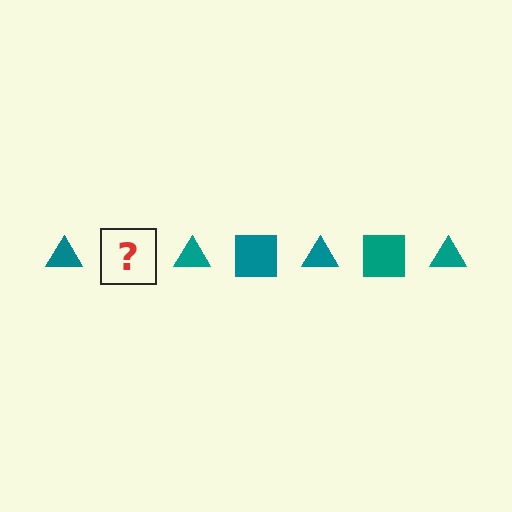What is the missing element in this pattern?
The missing element is a teal square.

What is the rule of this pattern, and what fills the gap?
The rule is that the pattern cycles through triangle, square shapes in teal. The gap should be filled with a teal square.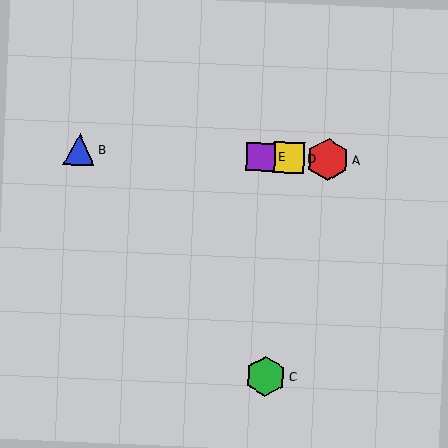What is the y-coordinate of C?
Object C is at y≈376.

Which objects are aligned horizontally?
Objects A, B, D, E are aligned horizontally.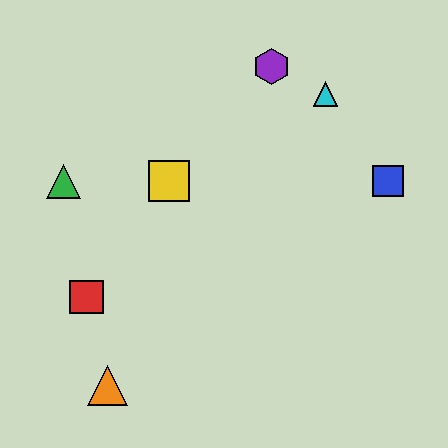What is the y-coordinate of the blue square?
The blue square is at y≈181.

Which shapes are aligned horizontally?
The blue square, the green triangle, the yellow square are aligned horizontally.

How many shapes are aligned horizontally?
3 shapes (the blue square, the green triangle, the yellow square) are aligned horizontally.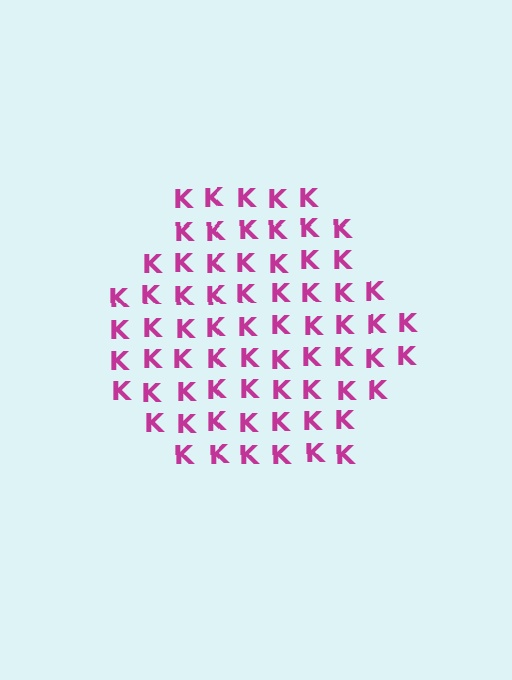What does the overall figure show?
The overall figure shows a hexagon.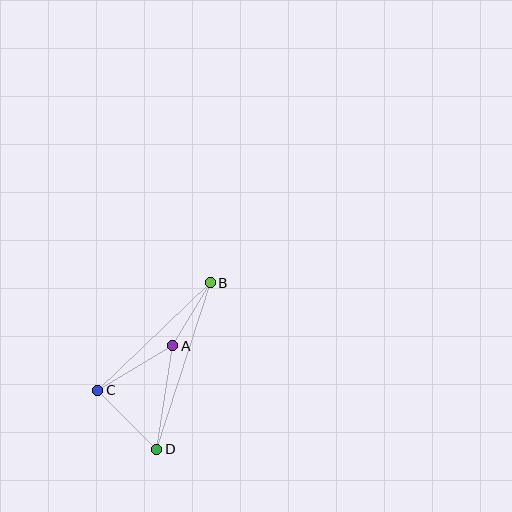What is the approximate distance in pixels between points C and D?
The distance between C and D is approximately 83 pixels.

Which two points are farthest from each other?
Points B and D are farthest from each other.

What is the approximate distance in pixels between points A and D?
The distance between A and D is approximately 105 pixels.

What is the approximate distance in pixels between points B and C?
The distance between B and C is approximately 156 pixels.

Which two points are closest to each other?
Points A and B are closest to each other.